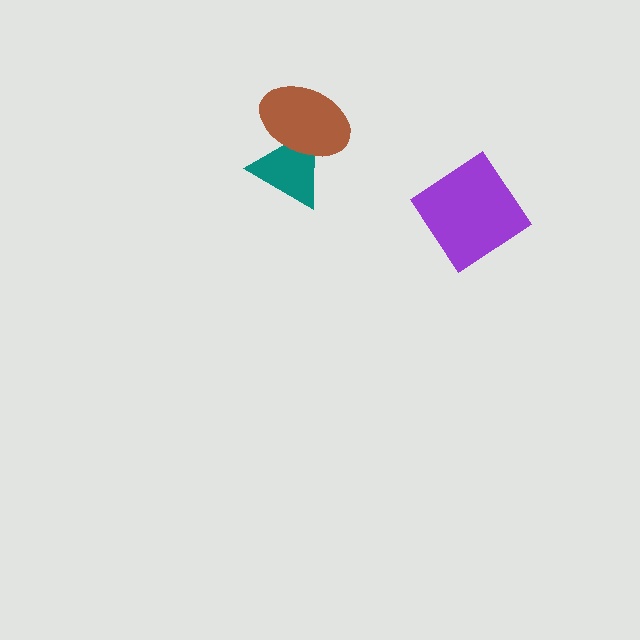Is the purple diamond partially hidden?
No, no other shape covers it.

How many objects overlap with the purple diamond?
0 objects overlap with the purple diamond.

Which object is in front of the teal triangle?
The brown ellipse is in front of the teal triangle.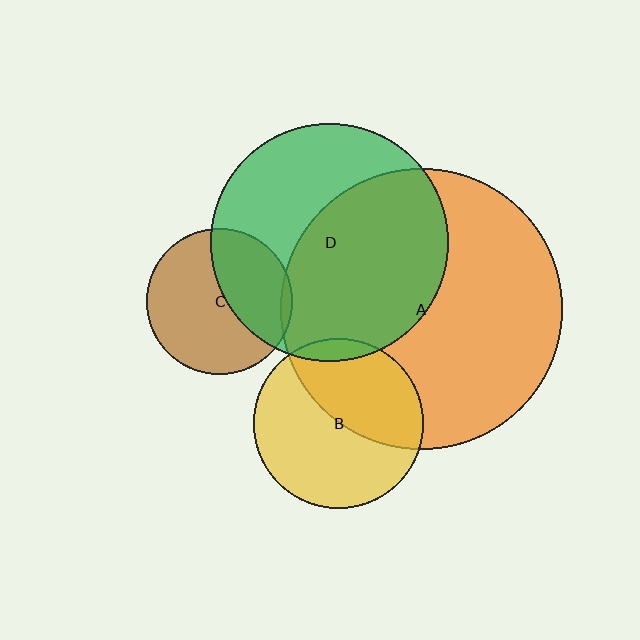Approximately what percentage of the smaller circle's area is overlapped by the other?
Approximately 40%.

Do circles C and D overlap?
Yes.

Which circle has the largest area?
Circle A (orange).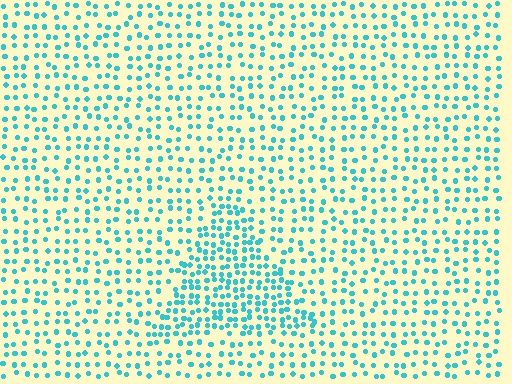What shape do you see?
I see a triangle.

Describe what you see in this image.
The image contains small cyan elements arranged at two different densities. A triangle-shaped region is visible where the elements are more densely packed than the surrounding area.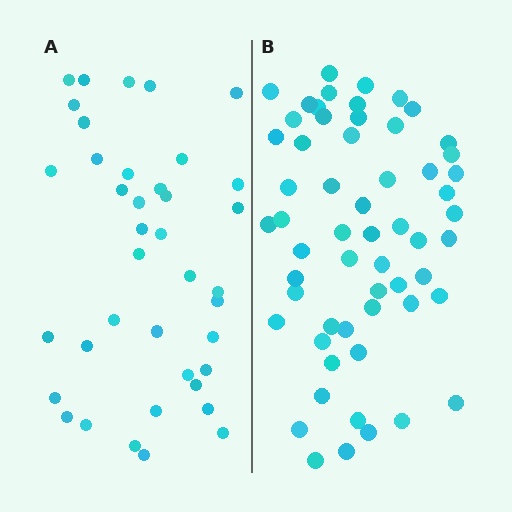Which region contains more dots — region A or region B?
Region B (the right region) has more dots.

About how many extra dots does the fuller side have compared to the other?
Region B has approximately 20 more dots than region A.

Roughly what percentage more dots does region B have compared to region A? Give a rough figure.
About 50% more.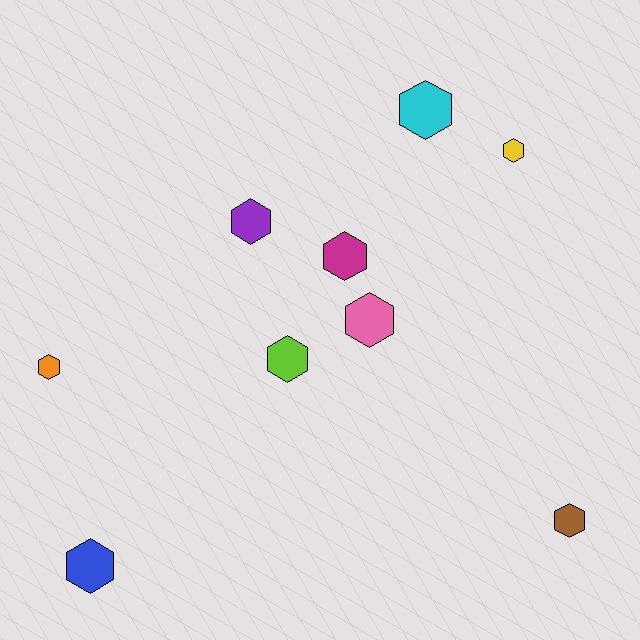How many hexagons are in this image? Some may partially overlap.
There are 9 hexagons.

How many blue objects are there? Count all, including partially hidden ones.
There is 1 blue object.